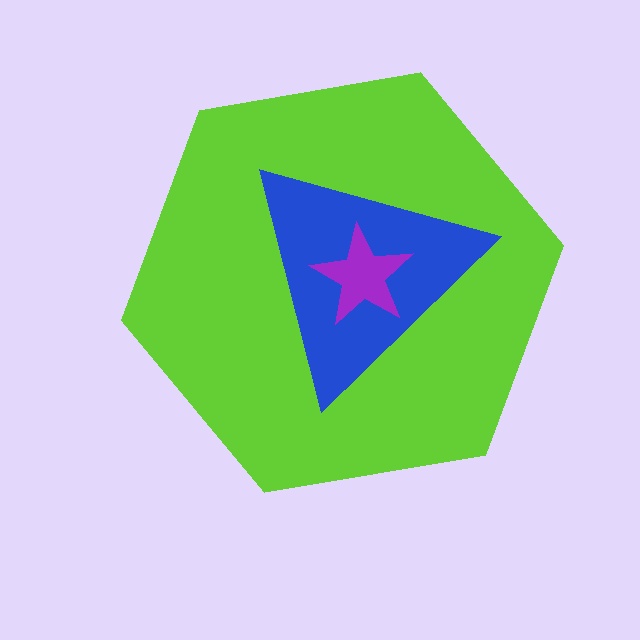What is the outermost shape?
The lime hexagon.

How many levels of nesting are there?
3.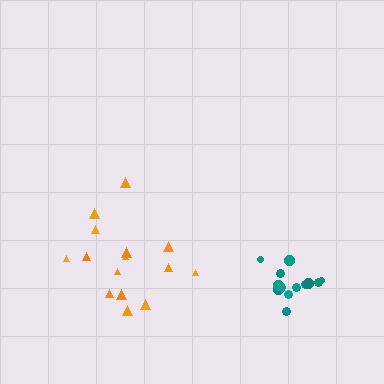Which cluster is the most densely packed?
Teal.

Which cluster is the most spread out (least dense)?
Orange.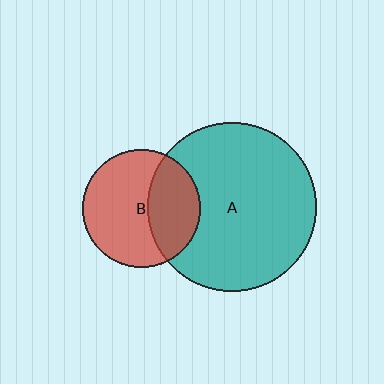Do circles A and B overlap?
Yes.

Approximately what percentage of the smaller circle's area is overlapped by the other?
Approximately 35%.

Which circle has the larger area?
Circle A (teal).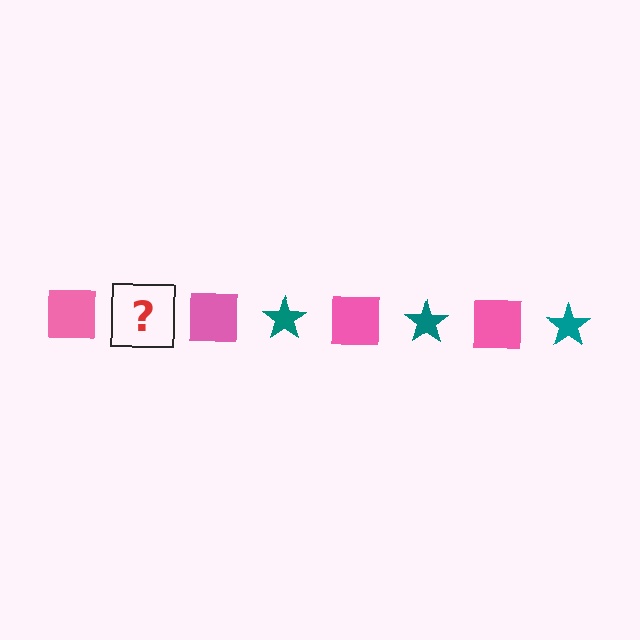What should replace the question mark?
The question mark should be replaced with a teal star.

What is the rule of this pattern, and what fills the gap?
The rule is that the pattern alternates between pink square and teal star. The gap should be filled with a teal star.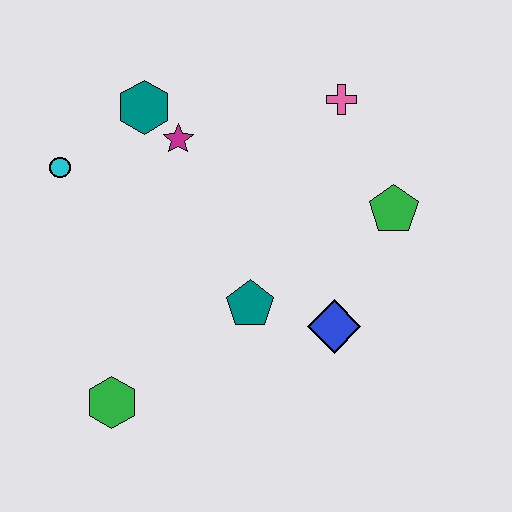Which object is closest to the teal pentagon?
The blue diamond is closest to the teal pentagon.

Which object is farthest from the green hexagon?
The pink cross is farthest from the green hexagon.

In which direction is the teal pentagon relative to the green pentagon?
The teal pentagon is to the left of the green pentagon.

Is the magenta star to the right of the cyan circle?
Yes